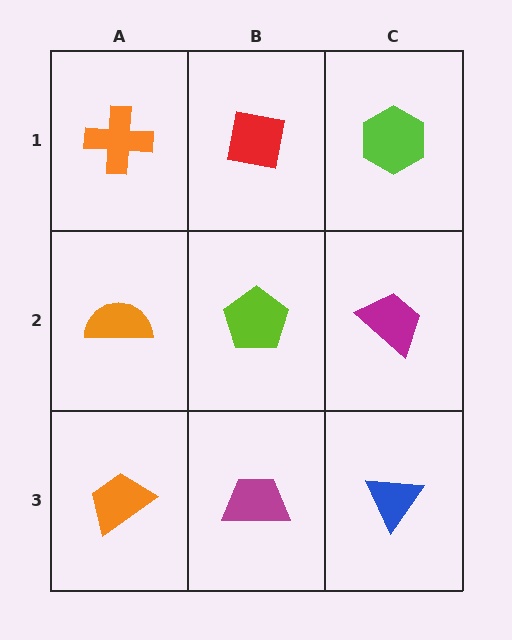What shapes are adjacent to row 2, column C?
A lime hexagon (row 1, column C), a blue triangle (row 3, column C), a lime pentagon (row 2, column B).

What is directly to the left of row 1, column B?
An orange cross.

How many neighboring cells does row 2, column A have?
3.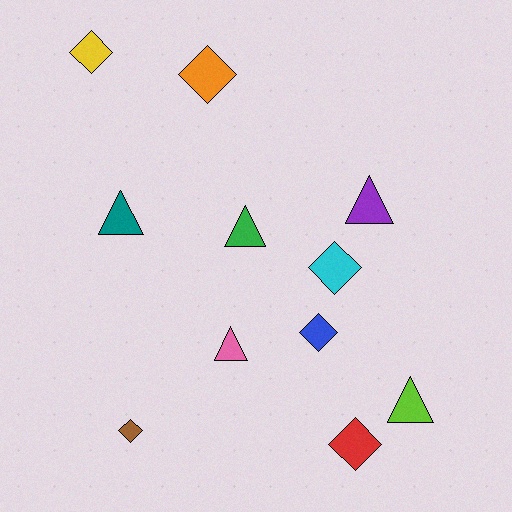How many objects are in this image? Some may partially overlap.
There are 11 objects.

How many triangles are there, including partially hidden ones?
There are 5 triangles.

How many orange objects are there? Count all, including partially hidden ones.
There is 1 orange object.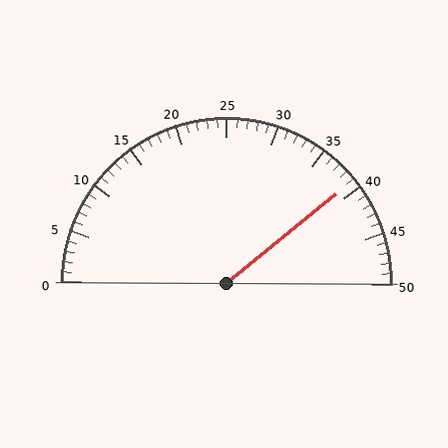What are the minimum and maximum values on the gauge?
The gauge ranges from 0 to 50.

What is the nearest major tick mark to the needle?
The nearest major tick mark is 40.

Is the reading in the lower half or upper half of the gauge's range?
The reading is in the upper half of the range (0 to 50).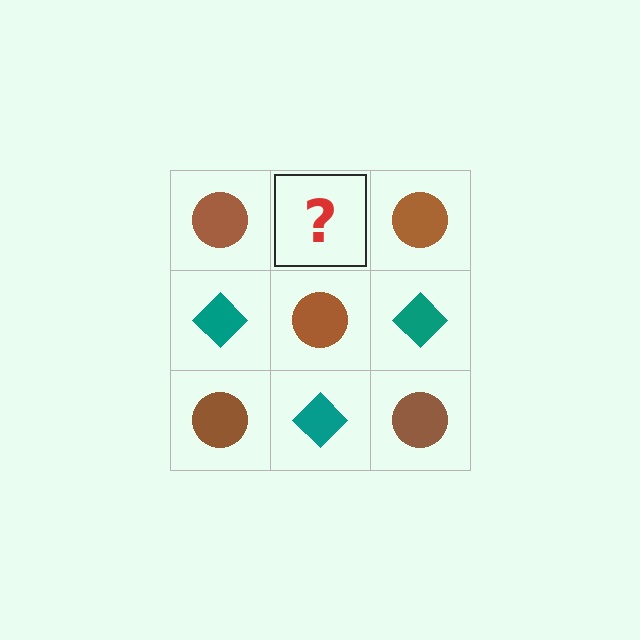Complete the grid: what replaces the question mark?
The question mark should be replaced with a teal diamond.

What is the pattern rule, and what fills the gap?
The rule is that it alternates brown circle and teal diamond in a checkerboard pattern. The gap should be filled with a teal diamond.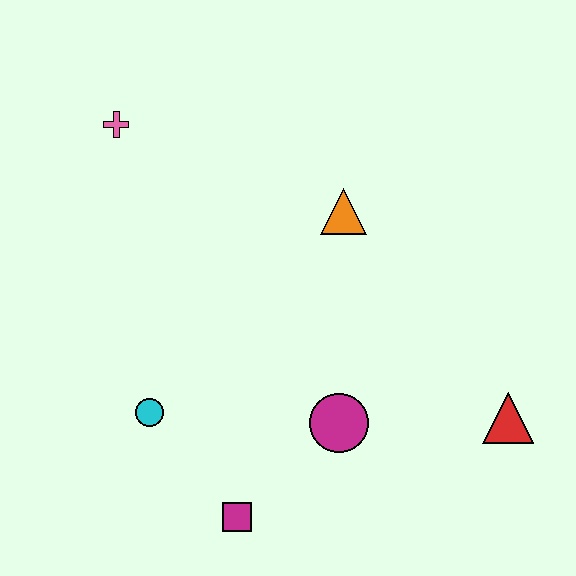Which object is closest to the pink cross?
The orange triangle is closest to the pink cross.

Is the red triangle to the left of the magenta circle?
No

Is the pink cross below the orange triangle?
No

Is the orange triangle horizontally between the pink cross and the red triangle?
Yes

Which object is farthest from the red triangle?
The pink cross is farthest from the red triangle.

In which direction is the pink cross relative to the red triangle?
The pink cross is to the left of the red triangle.